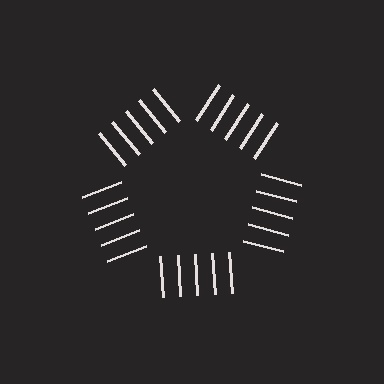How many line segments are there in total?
25 — 5 along each of the 5 edges.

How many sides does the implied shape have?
5 sides — the line-ends trace a pentagon.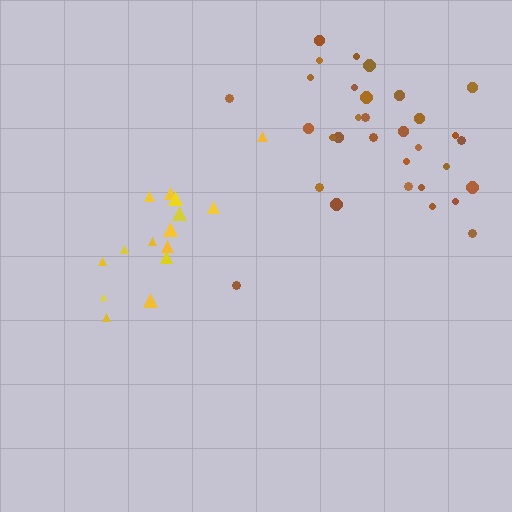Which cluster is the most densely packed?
Yellow.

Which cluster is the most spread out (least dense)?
Brown.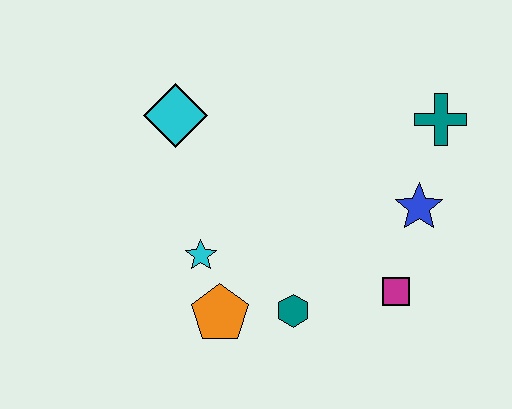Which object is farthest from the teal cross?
The orange pentagon is farthest from the teal cross.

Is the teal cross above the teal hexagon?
Yes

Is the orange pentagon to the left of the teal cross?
Yes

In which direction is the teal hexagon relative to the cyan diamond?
The teal hexagon is below the cyan diamond.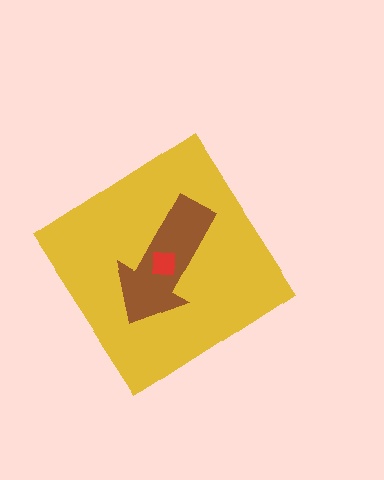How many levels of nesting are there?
3.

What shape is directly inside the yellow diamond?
The brown arrow.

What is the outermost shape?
The yellow diamond.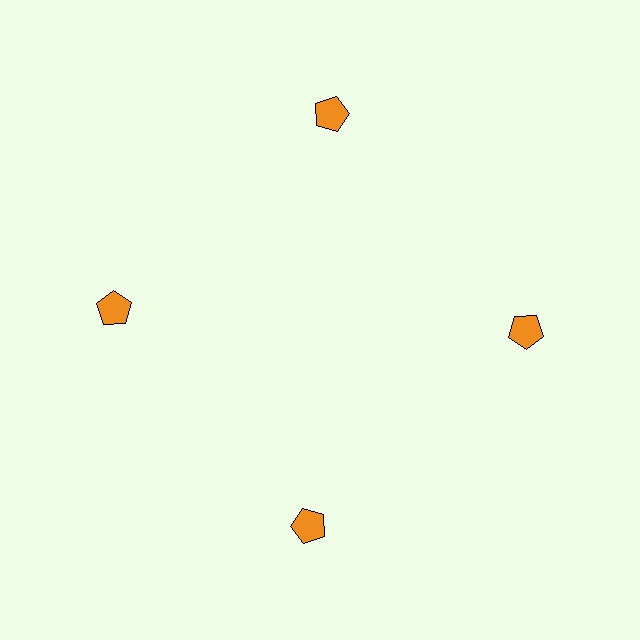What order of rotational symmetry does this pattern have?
This pattern has 4-fold rotational symmetry.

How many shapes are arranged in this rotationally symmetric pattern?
There are 4 shapes, arranged in 4 groups of 1.